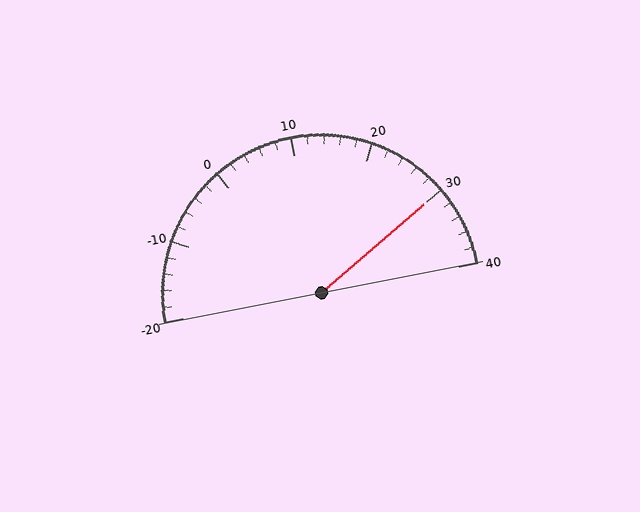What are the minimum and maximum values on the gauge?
The gauge ranges from -20 to 40.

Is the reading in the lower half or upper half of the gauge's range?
The reading is in the upper half of the range (-20 to 40).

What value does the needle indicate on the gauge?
The needle indicates approximately 30.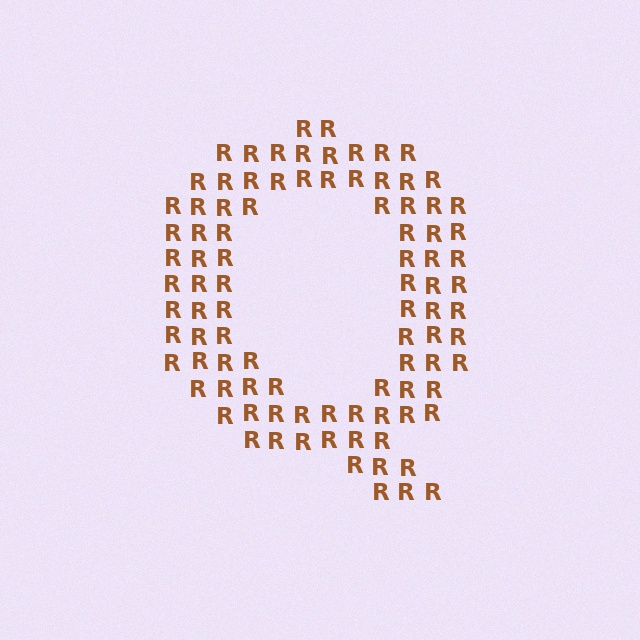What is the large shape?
The large shape is the letter Q.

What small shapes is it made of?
It is made of small letter R's.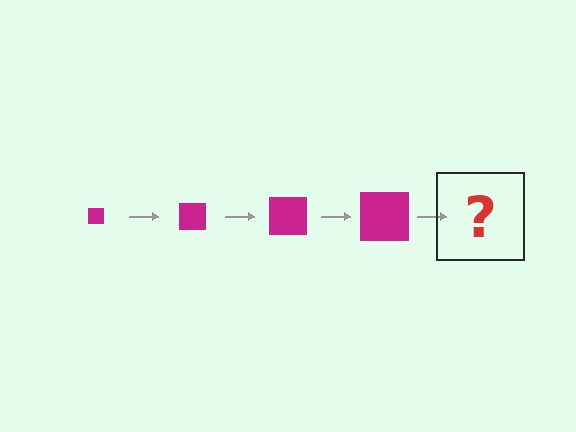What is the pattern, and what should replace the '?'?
The pattern is that the square gets progressively larger each step. The '?' should be a magenta square, larger than the previous one.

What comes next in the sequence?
The next element should be a magenta square, larger than the previous one.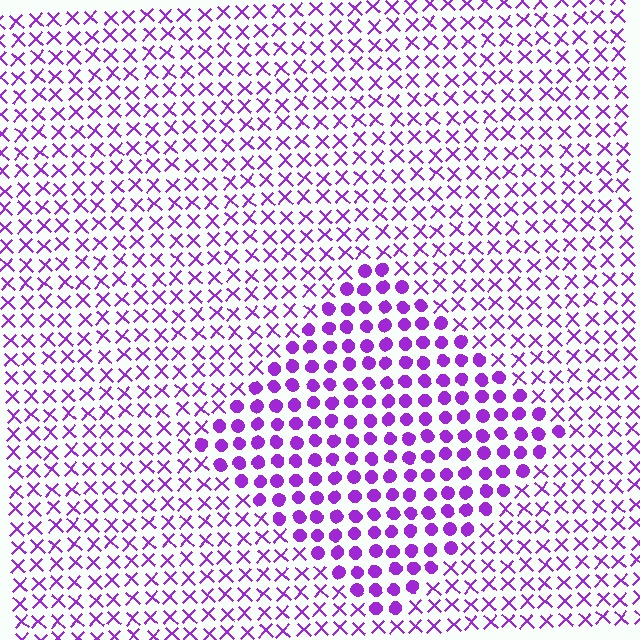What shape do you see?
I see a diamond.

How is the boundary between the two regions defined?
The boundary is defined by a change in element shape: circles inside vs. X marks outside. All elements share the same color and spacing.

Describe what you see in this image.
The image is filled with small purple elements arranged in a uniform grid. A diamond-shaped region contains circles, while the surrounding area contains X marks. The boundary is defined purely by the change in element shape.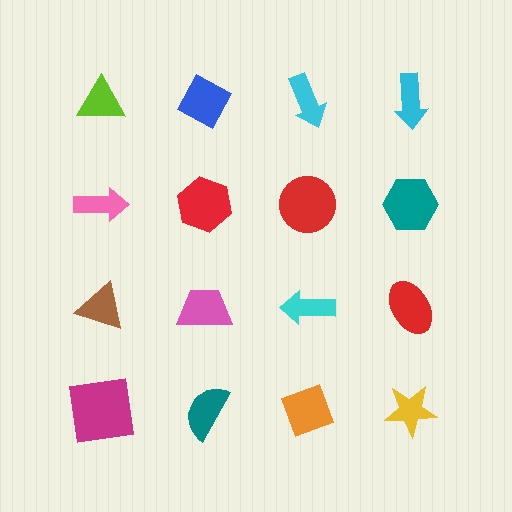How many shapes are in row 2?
4 shapes.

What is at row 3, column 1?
A brown triangle.